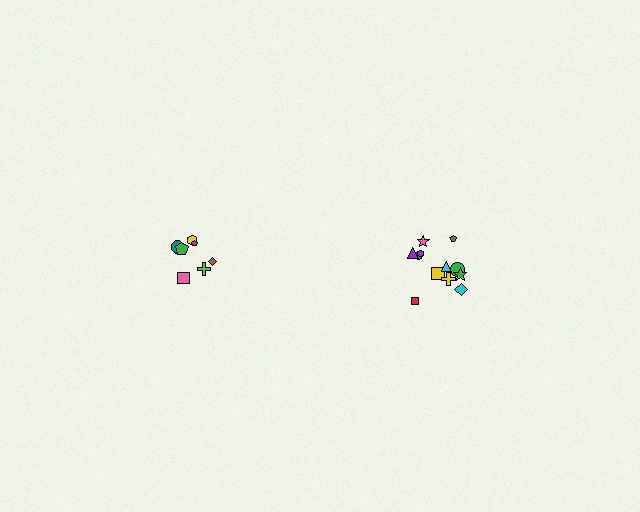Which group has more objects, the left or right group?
The right group.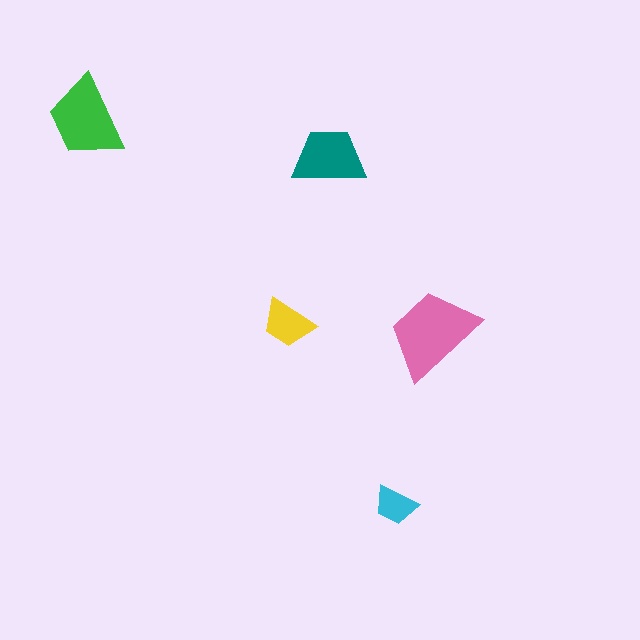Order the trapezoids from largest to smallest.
the pink one, the green one, the teal one, the yellow one, the cyan one.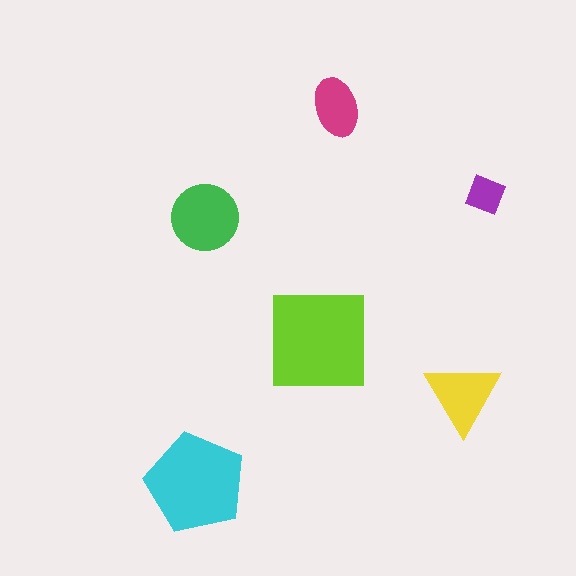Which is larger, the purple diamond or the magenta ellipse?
The magenta ellipse.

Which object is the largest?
The lime square.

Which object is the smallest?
The purple diamond.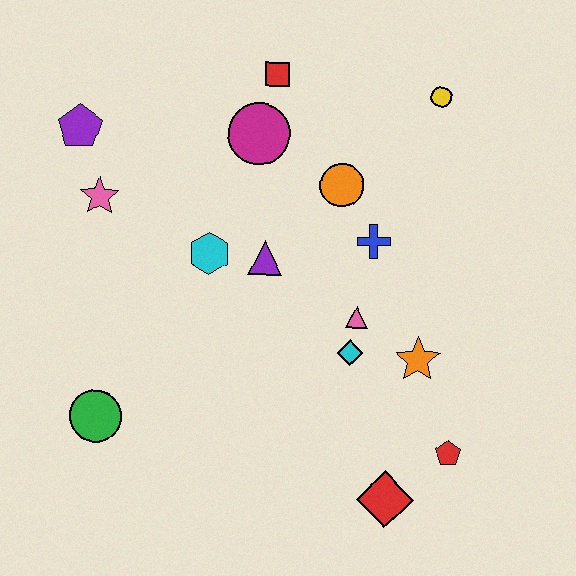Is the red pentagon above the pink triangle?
No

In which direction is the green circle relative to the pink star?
The green circle is below the pink star.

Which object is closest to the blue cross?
The orange circle is closest to the blue cross.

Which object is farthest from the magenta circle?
The red diamond is farthest from the magenta circle.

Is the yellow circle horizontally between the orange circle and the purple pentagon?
No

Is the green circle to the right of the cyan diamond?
No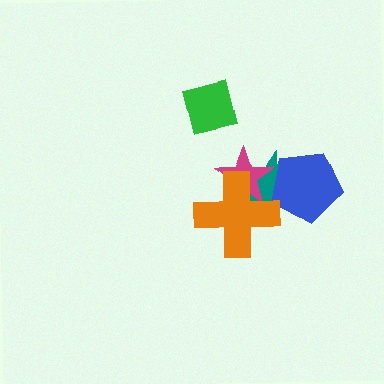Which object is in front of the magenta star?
The orange cross is in front of the magenta star.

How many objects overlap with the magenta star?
2 objects overlap with the magenta star.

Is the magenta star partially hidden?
Yes, it is partially covered by another shape.